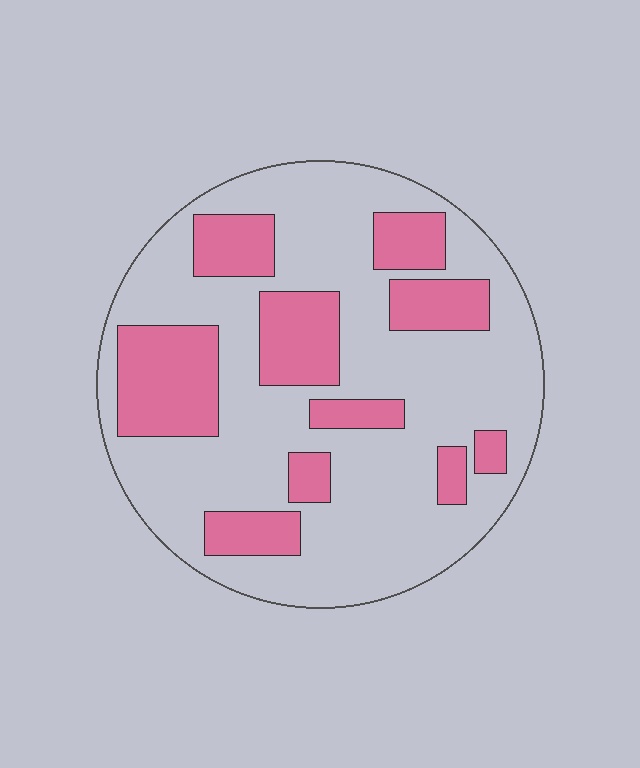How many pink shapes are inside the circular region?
10.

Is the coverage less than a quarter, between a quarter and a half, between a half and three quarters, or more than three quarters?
Between a quarter and a half.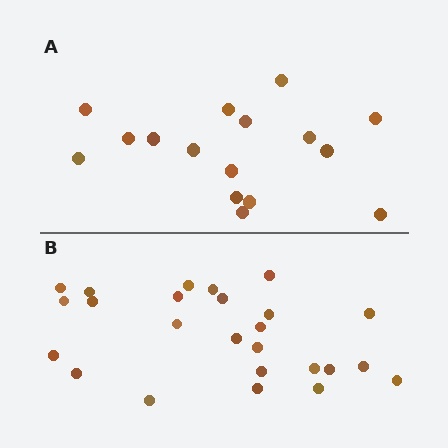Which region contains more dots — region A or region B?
Region B (the bottom region) has more dots.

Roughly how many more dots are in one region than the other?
Region B has roughly 8 or so more dots than region A.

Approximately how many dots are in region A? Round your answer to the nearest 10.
About 20 dots. (The exact count is 16, which rounds to 20.)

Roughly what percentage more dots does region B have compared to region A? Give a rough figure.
About 55% more.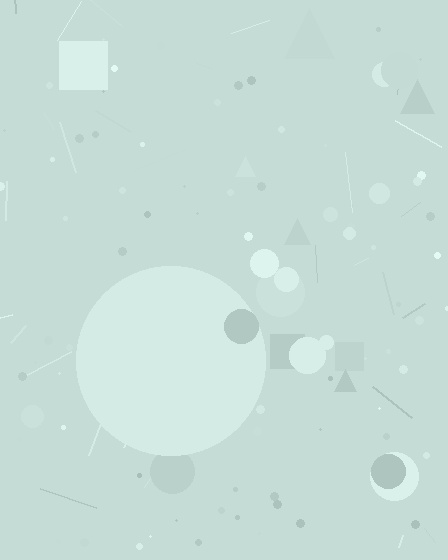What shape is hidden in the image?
A circle is hidden in the image.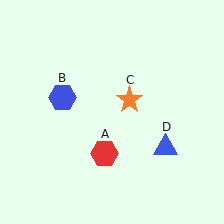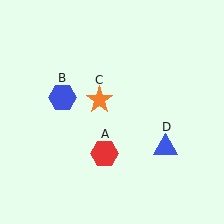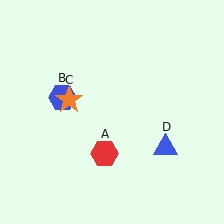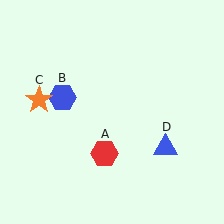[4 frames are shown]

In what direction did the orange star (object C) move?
The orange star (object C) moved left.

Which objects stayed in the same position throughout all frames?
Red hexagon (object A) and blue hexagon (object B) and blue triangle (object D) remained stationary.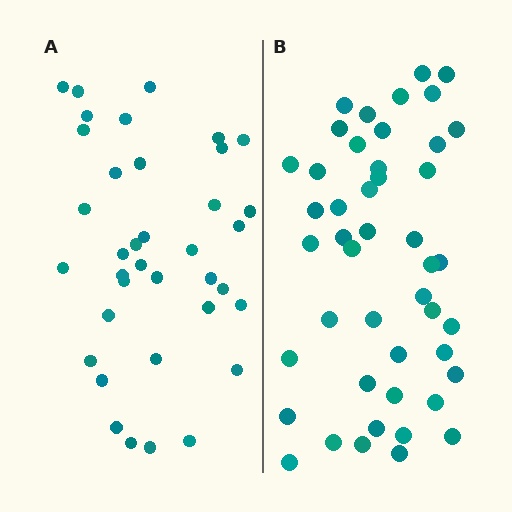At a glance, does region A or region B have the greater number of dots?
Region B (the right region) has more dots.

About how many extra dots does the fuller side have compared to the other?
Region B has roughly 8 or so more dots than region A.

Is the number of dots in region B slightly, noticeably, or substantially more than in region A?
Region B has only slightly more — the two regions are fairly close. The ratio is roughly 1.2 to 1.